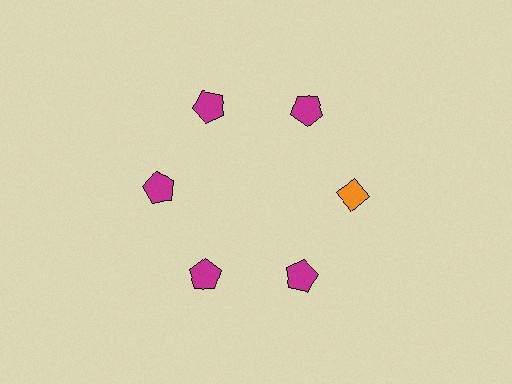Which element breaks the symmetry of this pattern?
The orange diamond at roughly the 3 o'clock position breaks the symmetry. All other shapes are magenta pentagons.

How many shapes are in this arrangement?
There are 6 shapes arranged in a ring pattern.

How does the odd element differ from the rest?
It differs in both color (orange instead of magenta) and shape (diamond instead of pentagon).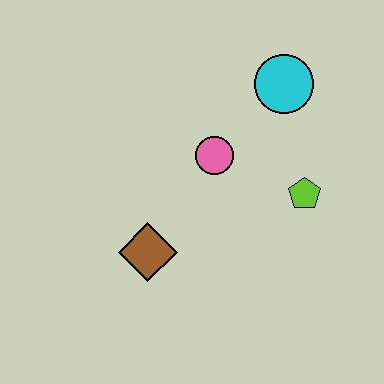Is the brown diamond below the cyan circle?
Yes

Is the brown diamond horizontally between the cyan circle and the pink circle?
No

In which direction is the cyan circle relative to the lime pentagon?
The cyan circle is above the lime pentagon.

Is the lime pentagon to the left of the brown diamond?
No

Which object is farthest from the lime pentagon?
The brown diamond is farthest from the lime pentagon.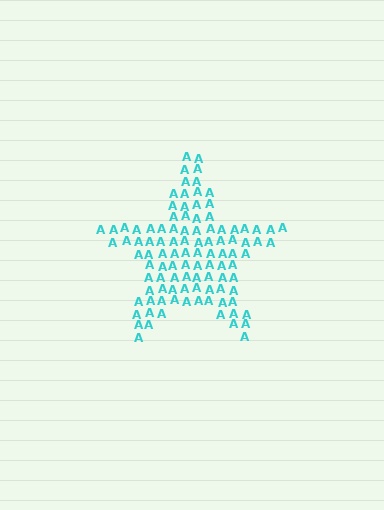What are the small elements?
The small elements are letter A's.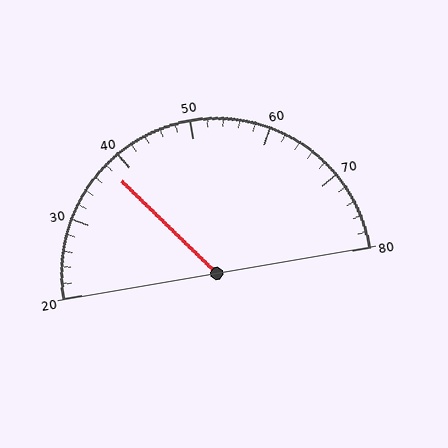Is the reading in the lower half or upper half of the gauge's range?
The reading is in the lower half of the range (20 to 80).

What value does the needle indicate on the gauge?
The needle indicates approximately 38.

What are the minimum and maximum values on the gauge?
The gauge ranges from 20 to 80.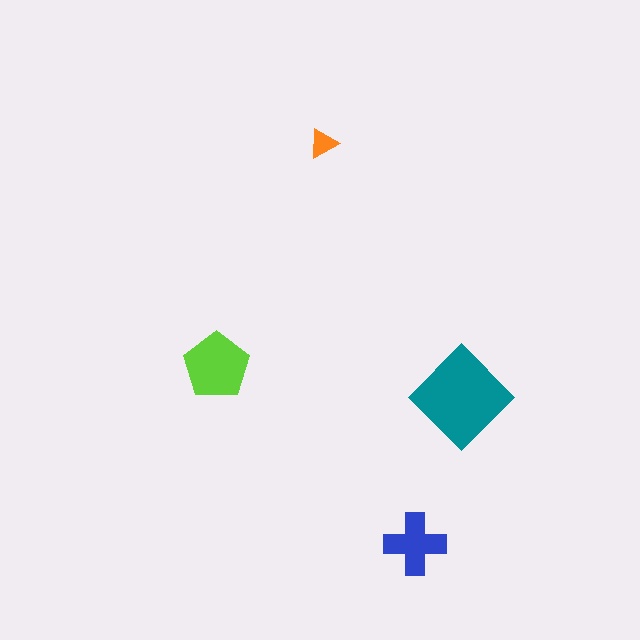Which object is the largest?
The teal diamond.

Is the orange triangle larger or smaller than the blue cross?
Smaller.